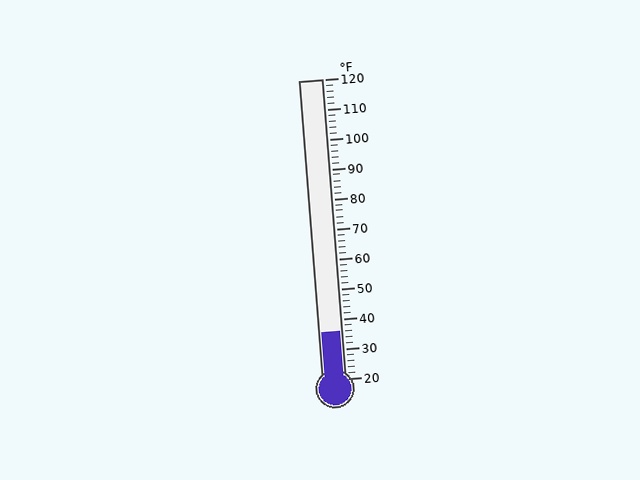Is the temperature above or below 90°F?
The temperature is below 90°F.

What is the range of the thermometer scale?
The thermometer scale ranges from 20°F to 120°F.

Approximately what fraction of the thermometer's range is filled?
The thermometer is filled to approximately 15% of its range.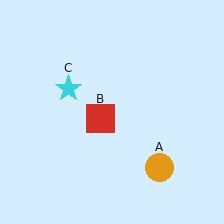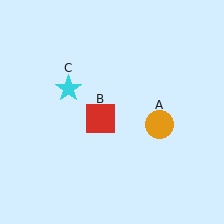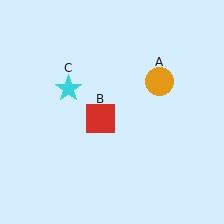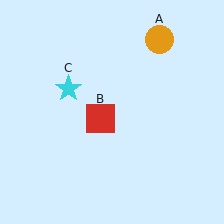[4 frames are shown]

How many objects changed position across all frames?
1 object changed position: orange circle (object A).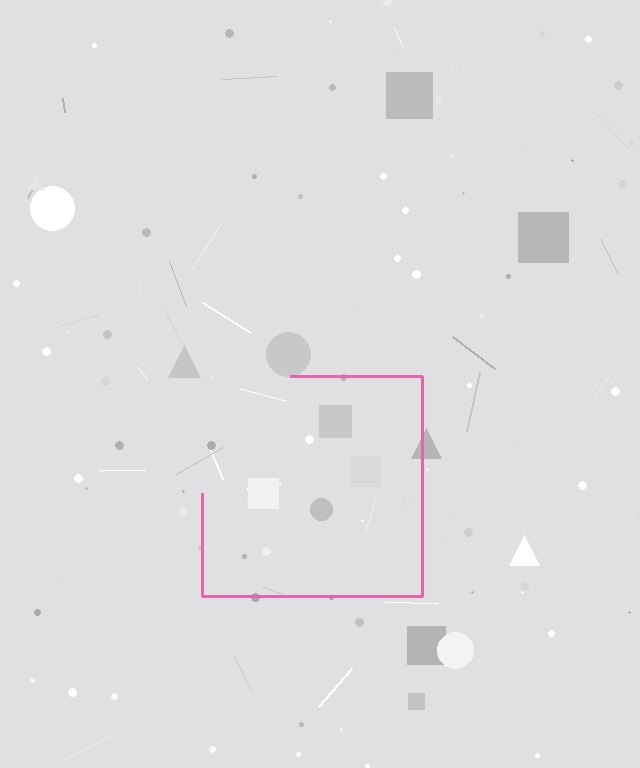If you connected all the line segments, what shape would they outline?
They would outline a square.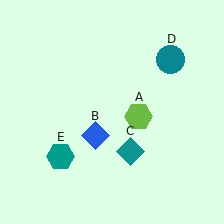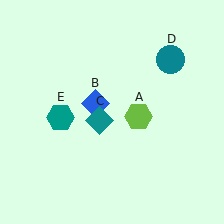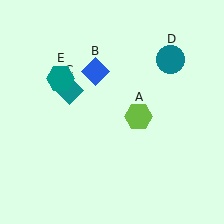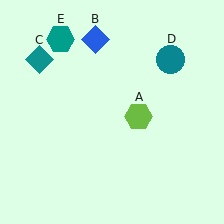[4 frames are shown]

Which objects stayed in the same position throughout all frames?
Lime hexagon (object A) and teal circle (object D) remained stationary.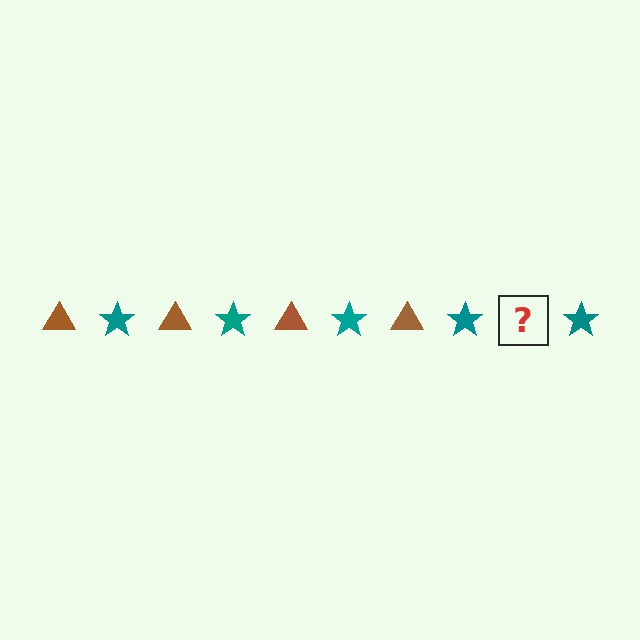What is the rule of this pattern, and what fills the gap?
The rule is that the pattern alternates between brown triangle and teal star. The gap should be filled with a brown triangle.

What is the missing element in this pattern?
The missing element is a brown triangle.